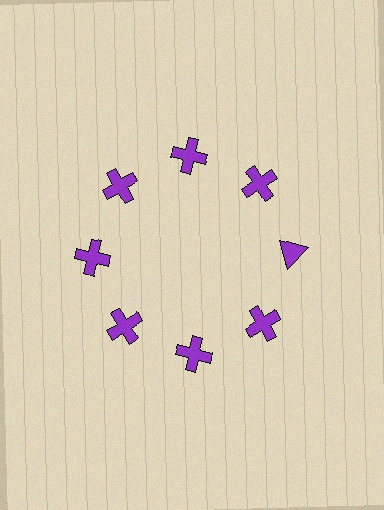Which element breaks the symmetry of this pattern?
The purple triangle at roughly the 3 o'clock position breaks the symmetry. All other shapes are purple crosses.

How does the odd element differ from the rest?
It has a different shape: triangle instead of cross.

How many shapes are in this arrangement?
There are 8 shapes arranged in a ring pattern.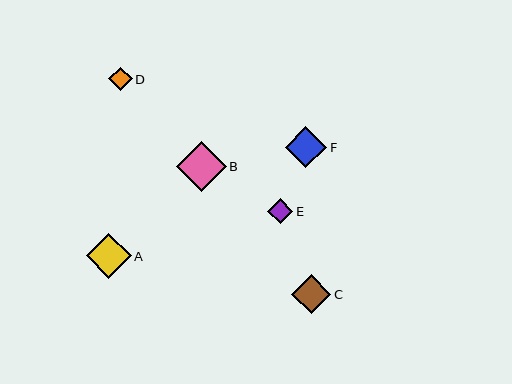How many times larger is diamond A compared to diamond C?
Diamond A is approximately 1.2 times the size of diamond C.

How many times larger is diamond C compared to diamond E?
Diamond C is approximately 1.6 times the size of diamond E.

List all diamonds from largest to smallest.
From largest to smallest: B, A, F, C, E, D.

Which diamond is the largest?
Diamond B is the largest with a size of approximately 50 pixels.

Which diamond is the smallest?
Diamond D is the smallest with a size of approximately 24 pixels.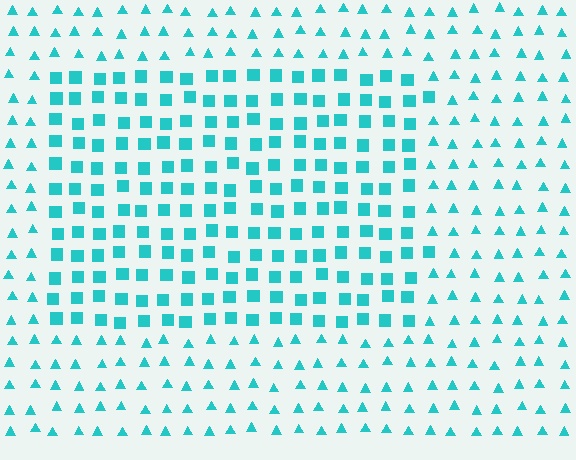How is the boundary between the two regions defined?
The boundary is defined by a change in element shape: squares inside vs. triangles outside. All elements share the same color and spacing.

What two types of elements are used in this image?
The image uses squares inside the rectangle region and triangles outside it.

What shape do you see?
I see a rectangle.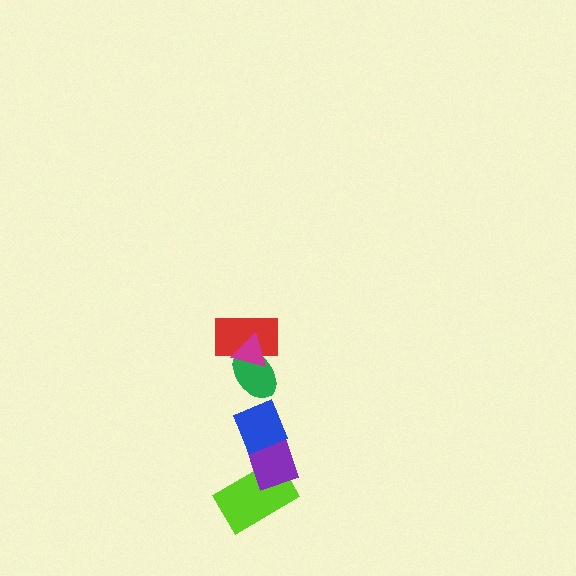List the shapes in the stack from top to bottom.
From top to bottom: the magenta triangle, the red rectangle, the green ellipse, the blue diamond, the purple rectangle, the lime rectangle.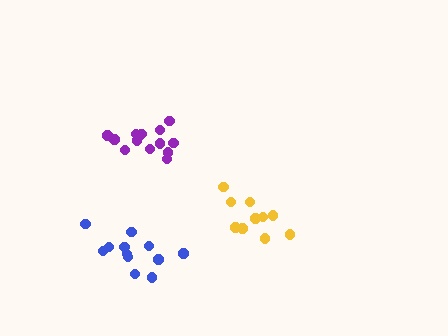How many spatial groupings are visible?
There are 3 spatial groupings.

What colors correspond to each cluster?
The clusters are colored: blue, yellow, purple.